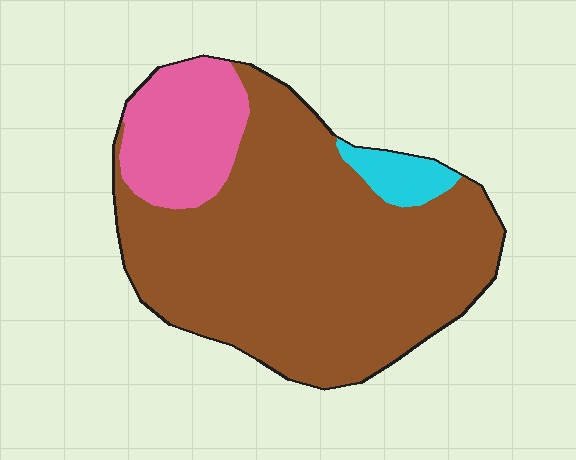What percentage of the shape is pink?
Pink covers roughly 20% of the shape.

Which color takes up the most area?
Brown, at roughly 75%.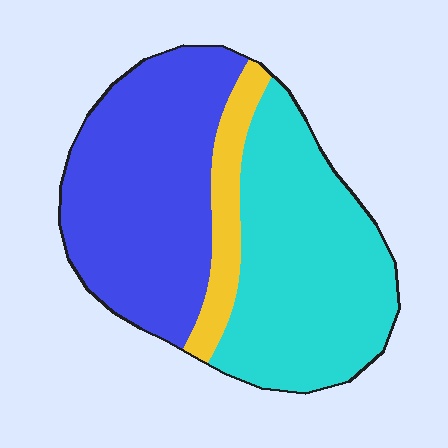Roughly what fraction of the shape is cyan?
Cyan covers around 45% of the shape.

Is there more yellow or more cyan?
Cyan.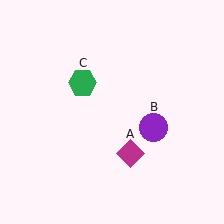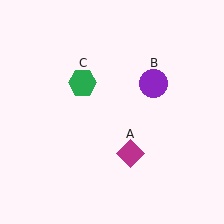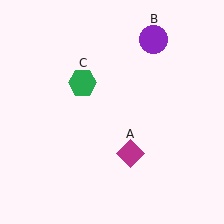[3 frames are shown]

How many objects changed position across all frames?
1 object changed position: purple circle (object B).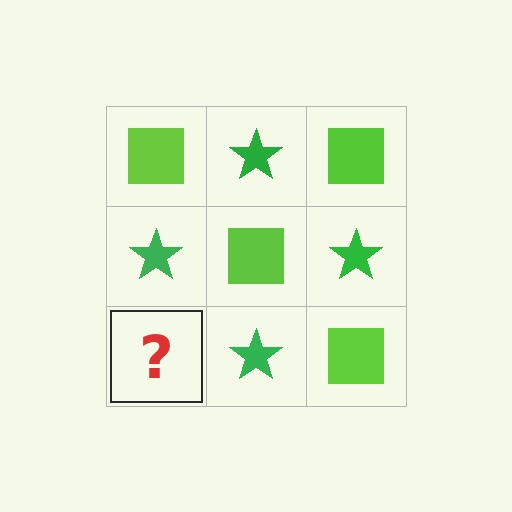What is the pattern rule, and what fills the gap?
The rule is that it alternates lime square and green star in a checkerboard pattern. The gap should be filled with a lime square.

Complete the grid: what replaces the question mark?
The question mark should be replaced with a lime square.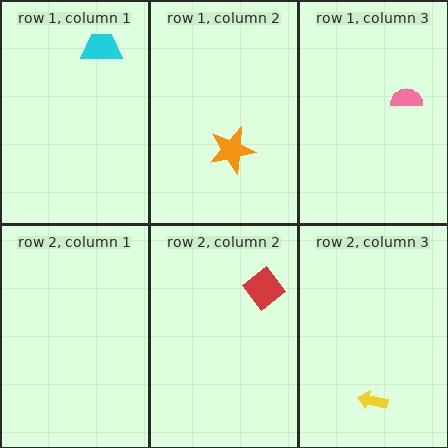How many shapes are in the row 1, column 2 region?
1.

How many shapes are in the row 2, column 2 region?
1.